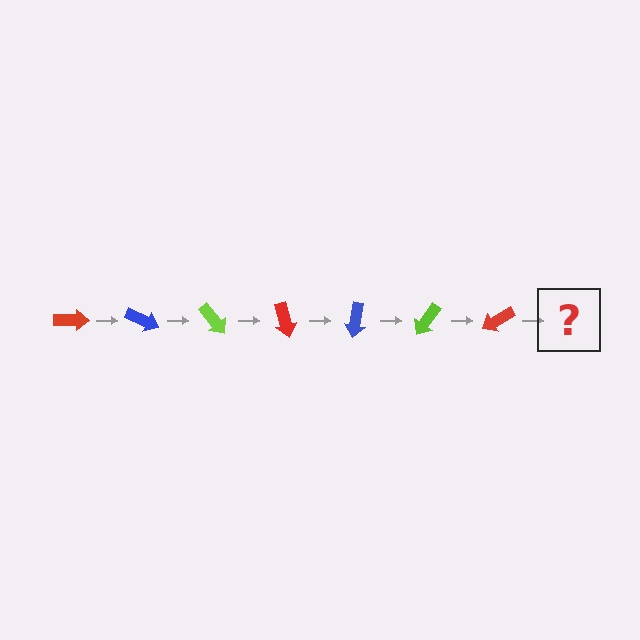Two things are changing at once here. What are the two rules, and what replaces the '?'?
The two rules are that it rotates 25 degrees each step and the color cycles through red, blue, and lime. The '?' should be a blue arrow, rotated 175 degrees from the start.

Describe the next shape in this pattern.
It should be a blue arrow, rotated 175 degrees from the start.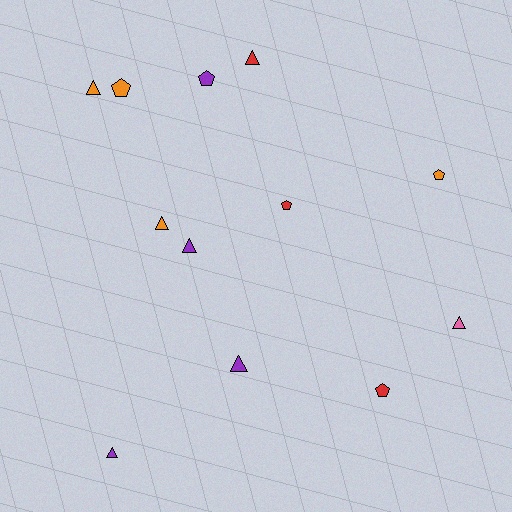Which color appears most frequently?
Purple, with 4 objects.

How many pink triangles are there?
There is 1 pink triangle.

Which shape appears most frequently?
Triangle, with 7 objects.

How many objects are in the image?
There are 12 objects.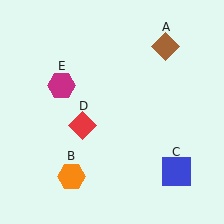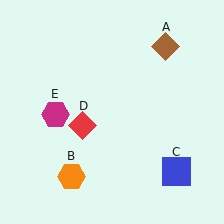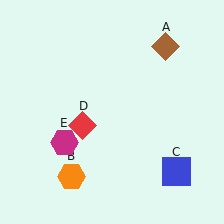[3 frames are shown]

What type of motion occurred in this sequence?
The magenta hexagon (object E) rotated counterclockwise around the center of the scene.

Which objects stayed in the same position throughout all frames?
Brown diamond (object A) and orange hexagon (object B) and blue square (object C) and red diamond (object D) remained stationary.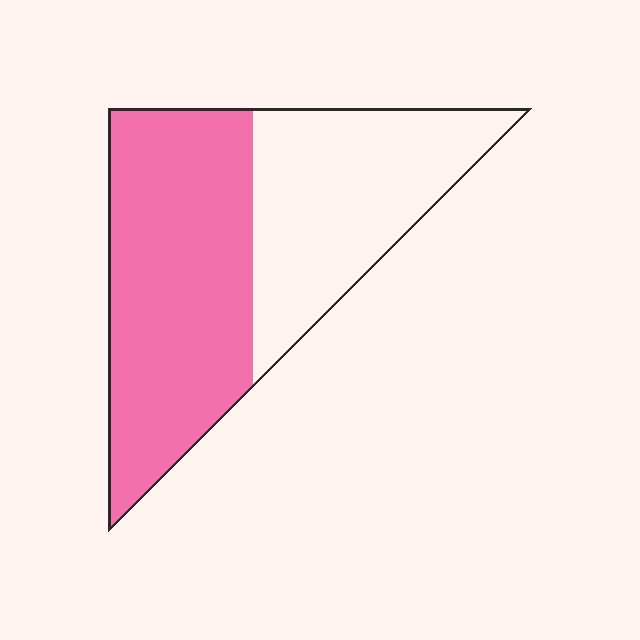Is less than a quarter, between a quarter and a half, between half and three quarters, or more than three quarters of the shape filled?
Between half and three quarters.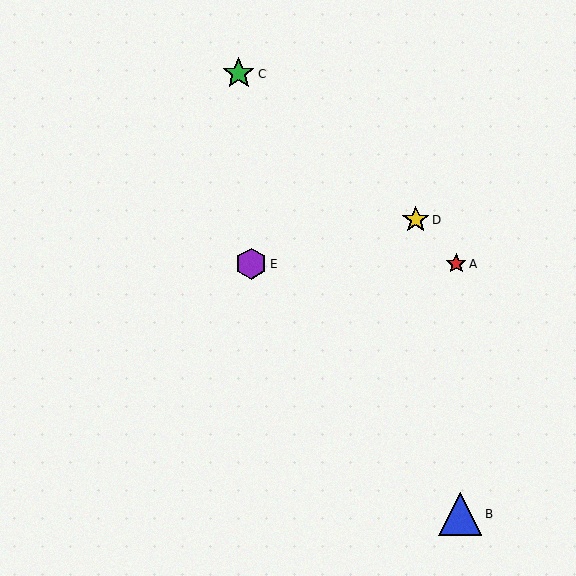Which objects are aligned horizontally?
Objects A, E are aligned horizontally.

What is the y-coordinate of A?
Object A is at y≈264.